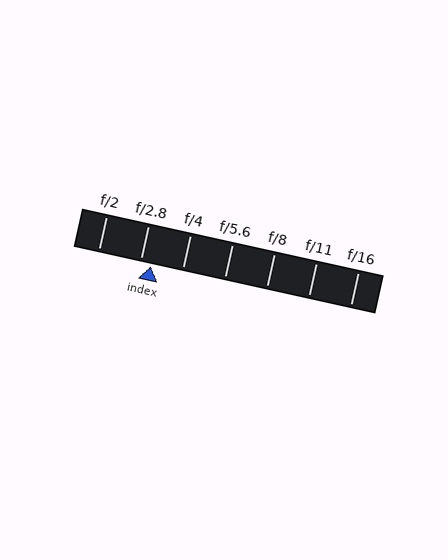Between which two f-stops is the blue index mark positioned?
The index mark is between f/2.8 and f/4.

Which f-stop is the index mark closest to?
The index mark is closest to f/2.8.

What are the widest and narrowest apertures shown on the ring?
The widest aperture shown is f/2 and the narrowest is f/16.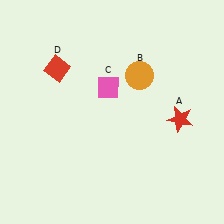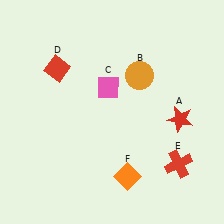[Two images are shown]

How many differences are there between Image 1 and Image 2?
There are 2 differences between the two images.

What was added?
A red cross (E), an orange diamond (F) were added in Image 2.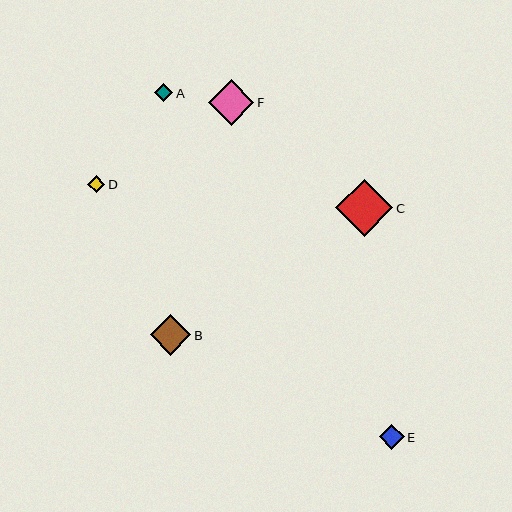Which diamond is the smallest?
Diamond D is the smallest with a size of approximately 17 pixels.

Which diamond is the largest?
Diamond C is the largest with a size of approximately 57 pixels.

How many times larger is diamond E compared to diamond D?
Diamond E is approximately 1.5 times the size of diamond D.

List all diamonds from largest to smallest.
From largest to smallest: C, F, B, E, A, D.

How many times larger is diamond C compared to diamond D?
Diamond C is approximately 3.3 times the size of diamond D.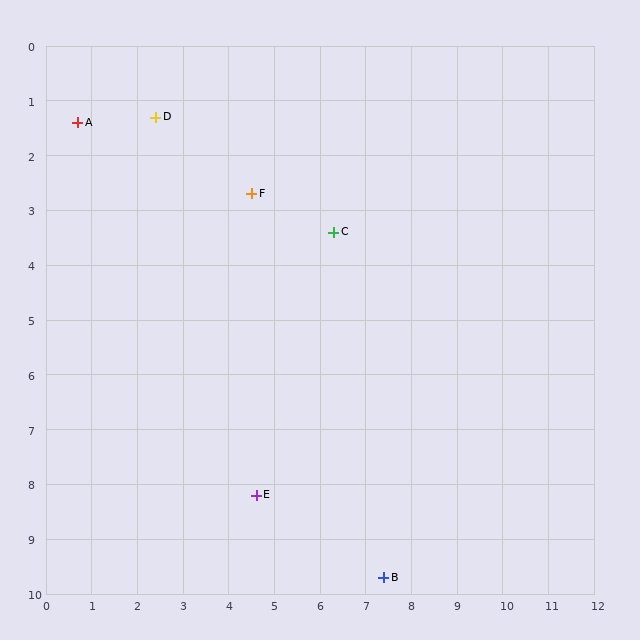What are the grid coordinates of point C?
Point C is at approximately (6.3, 3.4).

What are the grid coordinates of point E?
Point E is at approximately (4.6, 8.2).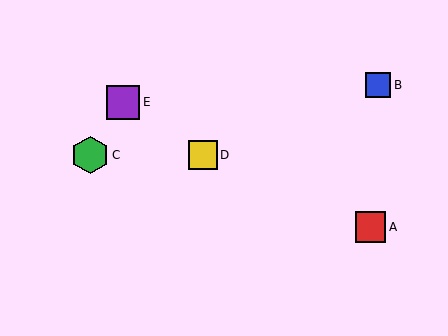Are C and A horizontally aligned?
No, C is at y≈155 and A is at y≈227.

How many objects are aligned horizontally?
2 objects (C, D) are aligned horizontally.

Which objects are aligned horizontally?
Objects C, D are aligned horizontally.